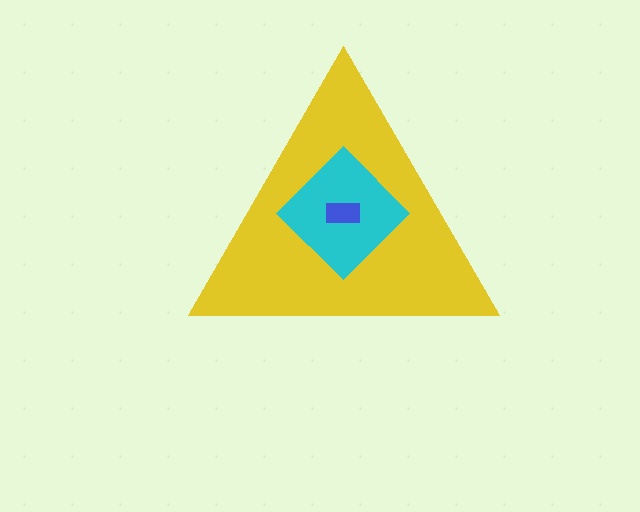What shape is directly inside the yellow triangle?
The cyan diamond.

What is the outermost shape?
The yellow triangle.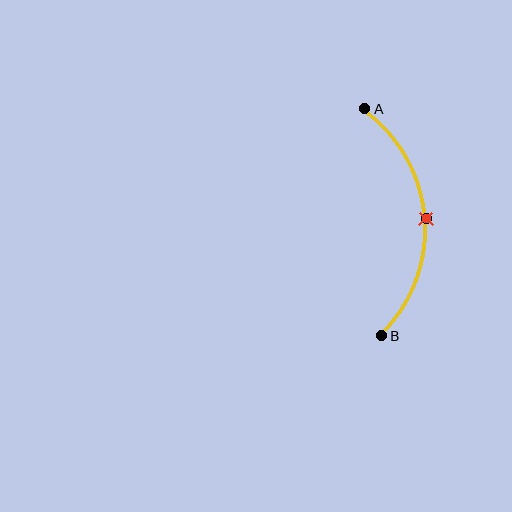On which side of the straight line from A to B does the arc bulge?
The arc bulges to the right of the straight line connecting A and B.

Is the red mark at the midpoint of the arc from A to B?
Yes. The red mark lies on the arc at equal arc-length from both A and B — it is the arc midpoint.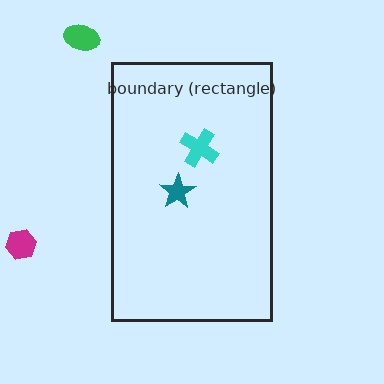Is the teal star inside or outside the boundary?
Inside.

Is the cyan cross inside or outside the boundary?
Inside.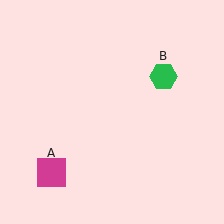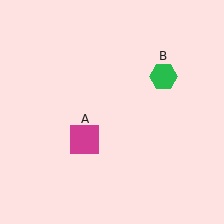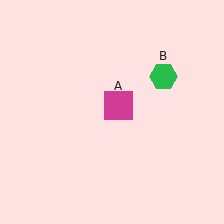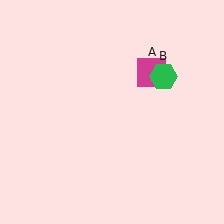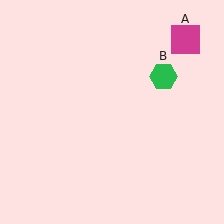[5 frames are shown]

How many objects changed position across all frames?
1 object changed position: magenta square (object A).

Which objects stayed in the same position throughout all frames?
Green hexagon (object B) remained stationary.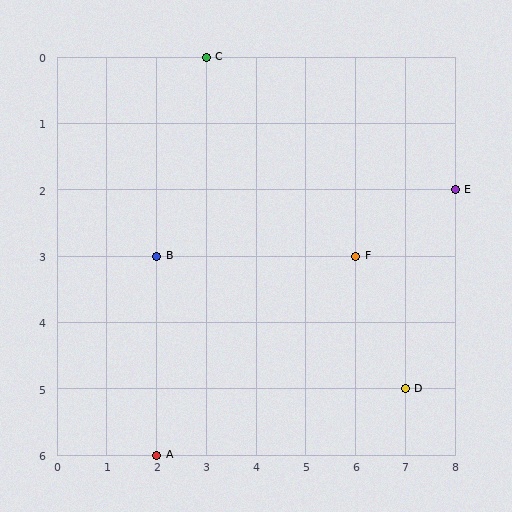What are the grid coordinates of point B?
Point B is at grid coordinates (2, 3).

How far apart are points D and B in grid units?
Points D and B are 5 columns and 2 rows apart (about 5.4 grid units diagonally).